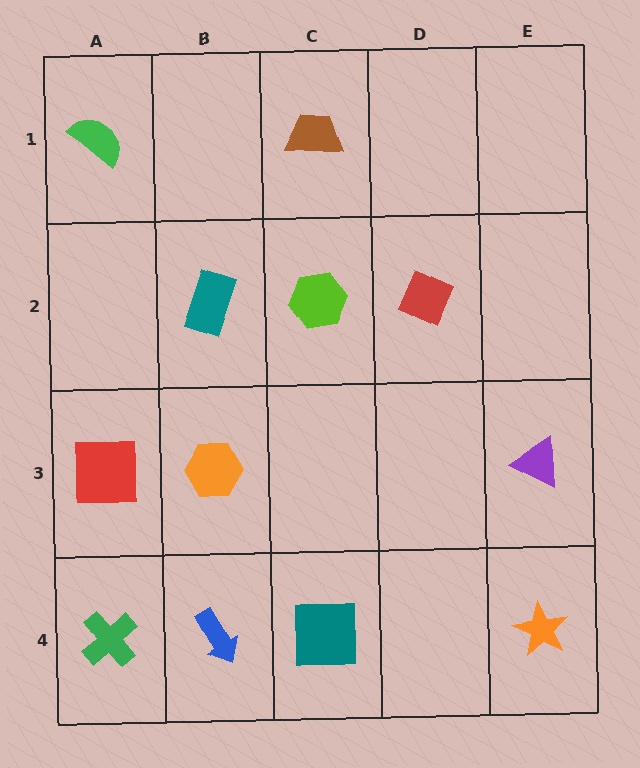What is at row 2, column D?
A red diamond.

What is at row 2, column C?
A lime hexagon.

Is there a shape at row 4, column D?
No, that cell is empty.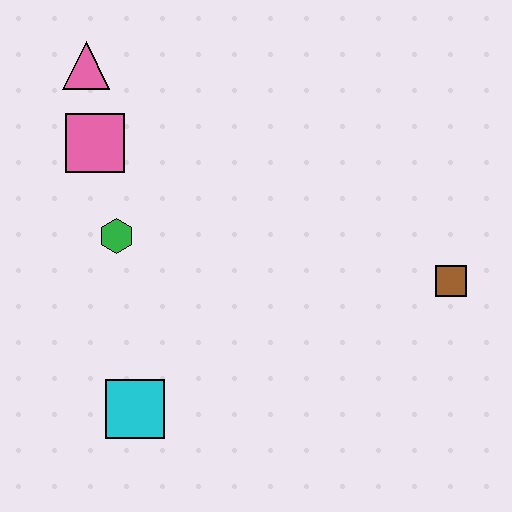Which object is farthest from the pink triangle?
The brown square is farthest from the pink triangle.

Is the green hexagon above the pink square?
No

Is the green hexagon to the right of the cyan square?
No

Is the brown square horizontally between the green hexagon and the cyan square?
No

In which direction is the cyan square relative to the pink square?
The cyan square is below the pink square.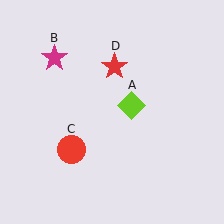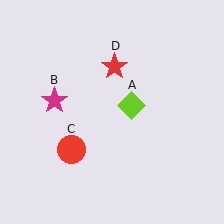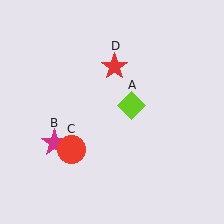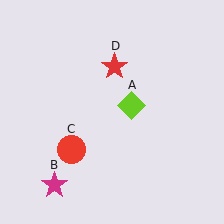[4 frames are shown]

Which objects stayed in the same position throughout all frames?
Lime diamond (object A) and red circle (object C) and red star (object D) remained stationary.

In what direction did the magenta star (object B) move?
The magenta star (object B) moved down.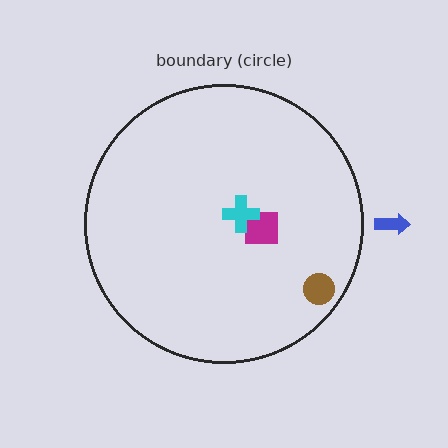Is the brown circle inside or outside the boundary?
Inside.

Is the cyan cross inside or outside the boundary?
Inside.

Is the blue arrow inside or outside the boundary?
Outside.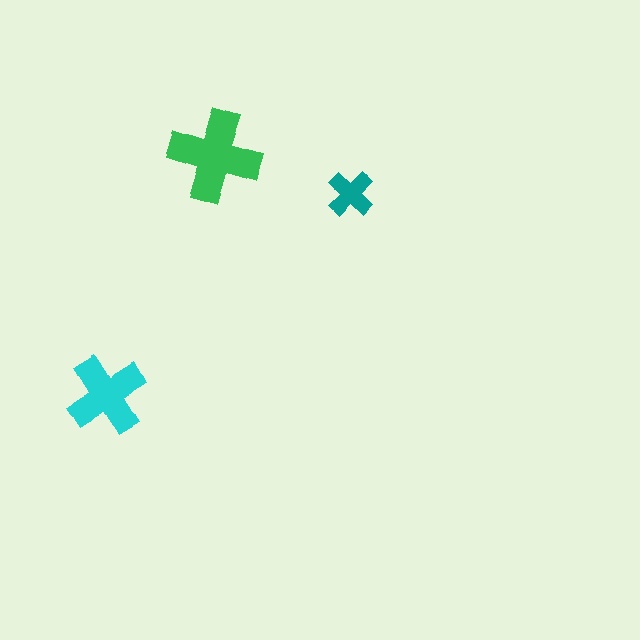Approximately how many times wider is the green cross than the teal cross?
About 2 times wider.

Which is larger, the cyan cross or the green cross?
The green one.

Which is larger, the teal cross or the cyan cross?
The cyan one.